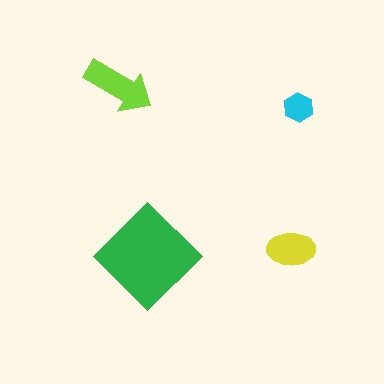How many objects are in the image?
There are 4 objects in the image.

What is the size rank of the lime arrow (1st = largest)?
2nd.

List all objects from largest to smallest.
The green diamond, the lime arrow, the yellow ellipse, the cyan hexagon.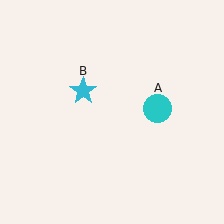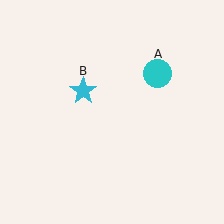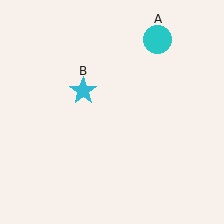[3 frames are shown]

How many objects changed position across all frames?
1 object changed position: cyan circle (object A).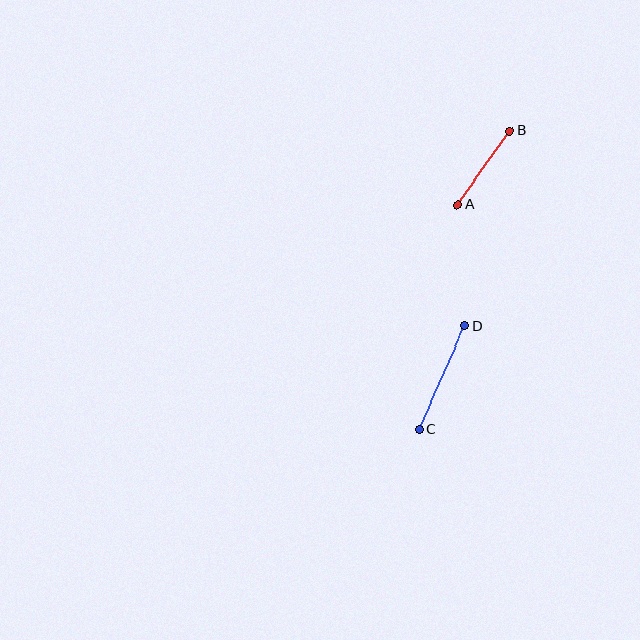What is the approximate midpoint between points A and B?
The midpoint is at approximately (483, 168) pixels.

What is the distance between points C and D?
The distance is approximately 113 pixels.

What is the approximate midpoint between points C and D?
The midpoint is at approximately (442, 378) pixels.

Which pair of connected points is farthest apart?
Points C and D are farthest apart.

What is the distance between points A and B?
The distance is approximately 90 pixels.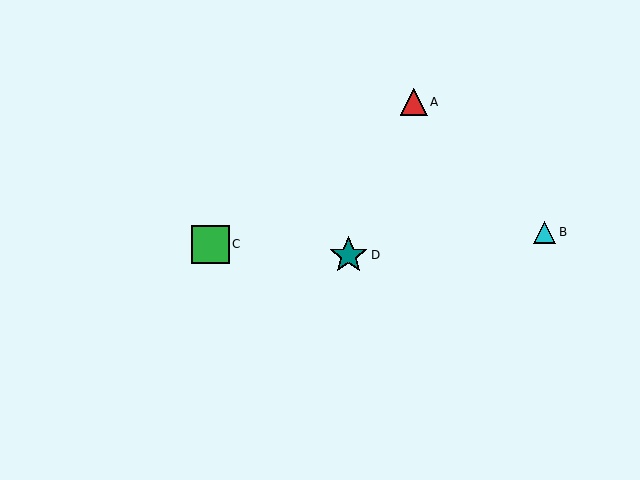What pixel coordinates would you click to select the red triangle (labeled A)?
Click at (414, 102) to select the red triangle A.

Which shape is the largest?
The green square (labeled C) is the largest.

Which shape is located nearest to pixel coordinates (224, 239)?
The green square (labeled C) at (210, 244) is nearest to that location.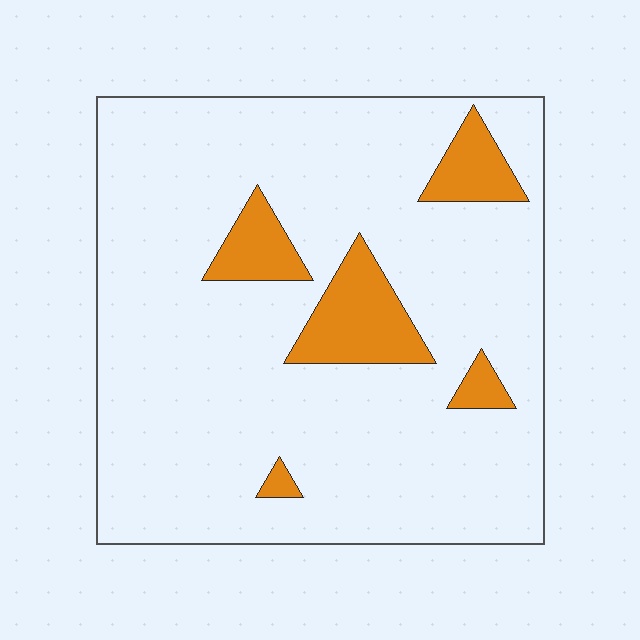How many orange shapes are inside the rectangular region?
5.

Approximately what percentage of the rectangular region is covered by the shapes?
Approximately 10%.